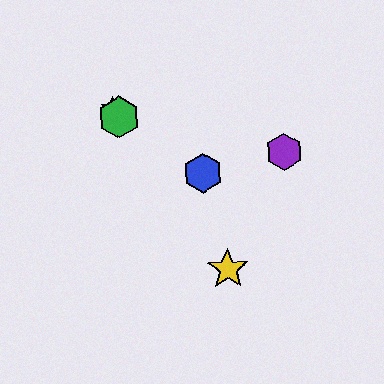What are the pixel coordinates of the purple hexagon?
The purple hexagon is at (284, 152).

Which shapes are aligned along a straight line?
The red star, the green hexagon, the yellow star are aligned along a straight line.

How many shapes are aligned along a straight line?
3 shapes (the red star, the green hexagon, the yellow star) are aligned along a straight line.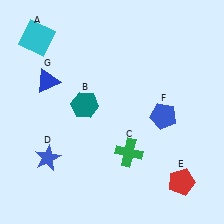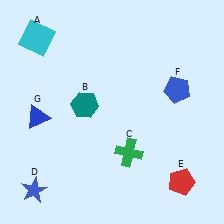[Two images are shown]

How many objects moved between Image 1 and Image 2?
3 objects moved between the two images.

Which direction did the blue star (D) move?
The blue star (D) moved down.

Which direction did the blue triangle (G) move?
The blue triangle (G) moved down.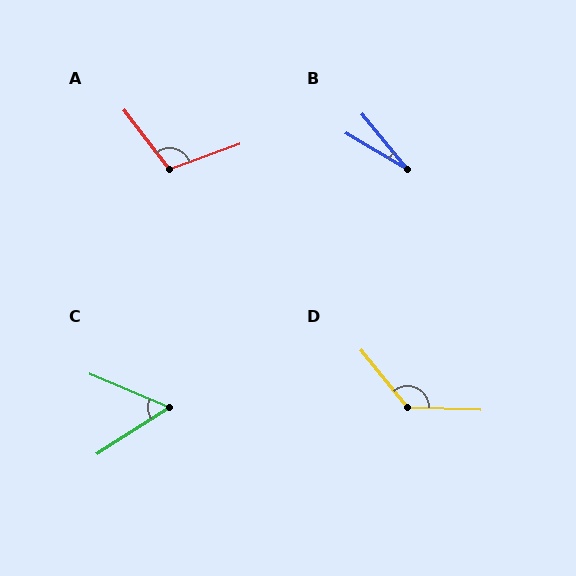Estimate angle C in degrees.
Approximately 55 degrees.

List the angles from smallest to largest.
B (20°), C (55°), A (108°), D (131°).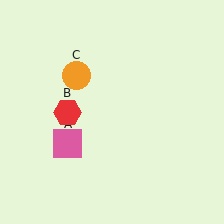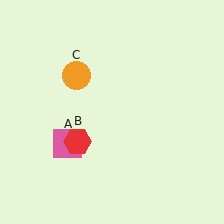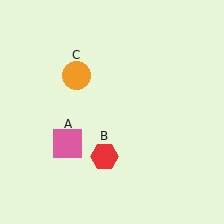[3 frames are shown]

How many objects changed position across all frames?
1 object changed position: red hexagon (object B).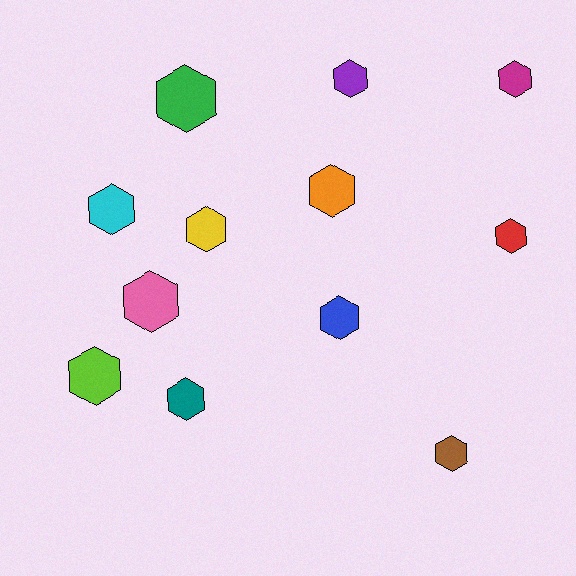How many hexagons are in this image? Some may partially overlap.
There are 12 hexagons.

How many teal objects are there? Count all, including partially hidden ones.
There is 1 teal object.